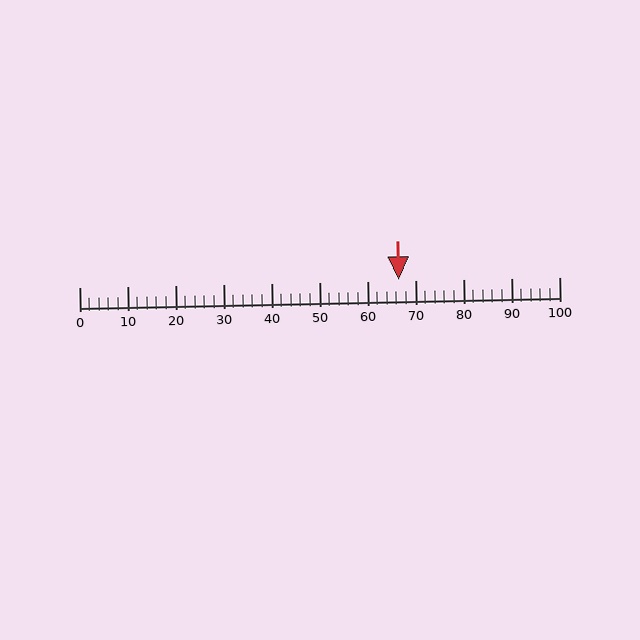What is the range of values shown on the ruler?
The ruler shows values from 0 to 100.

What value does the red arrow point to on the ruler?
The red arrow points to approximately 67.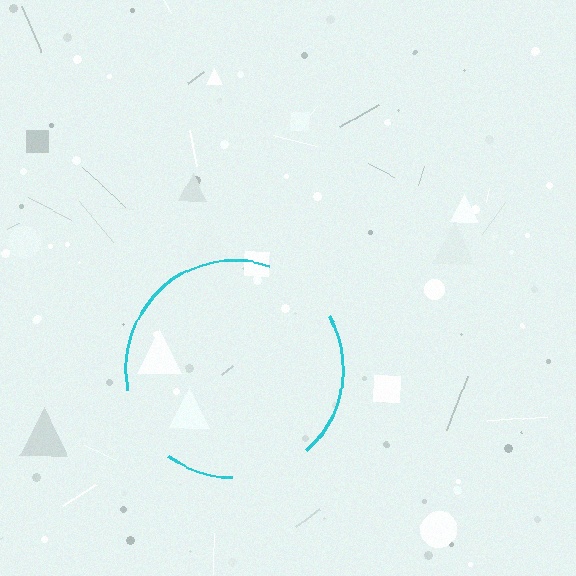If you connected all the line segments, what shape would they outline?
They would outline a circle.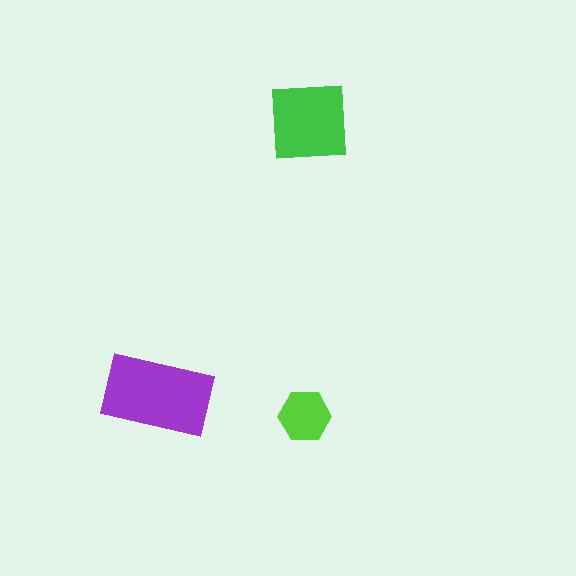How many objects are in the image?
There are 3 objects in the image.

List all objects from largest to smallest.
The purple rectangle, the green square, the lime hexagon.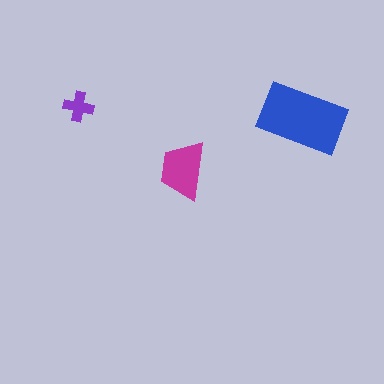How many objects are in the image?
There are 3 objects in the image.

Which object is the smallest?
The purple cross.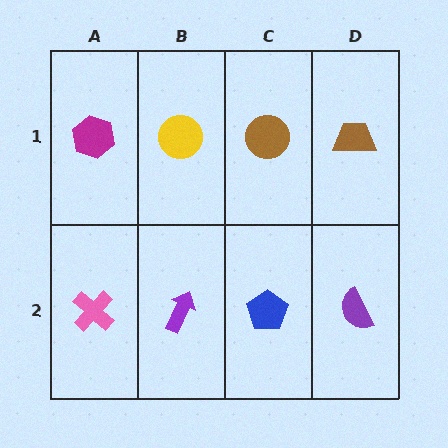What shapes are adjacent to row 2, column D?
A brown trapezoid (row 1, column D), a blue pentagon (row 2, column C).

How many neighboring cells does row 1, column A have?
2.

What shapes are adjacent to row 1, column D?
A purple semicircle (row 2, column D), a brown circle (row 1, column C).